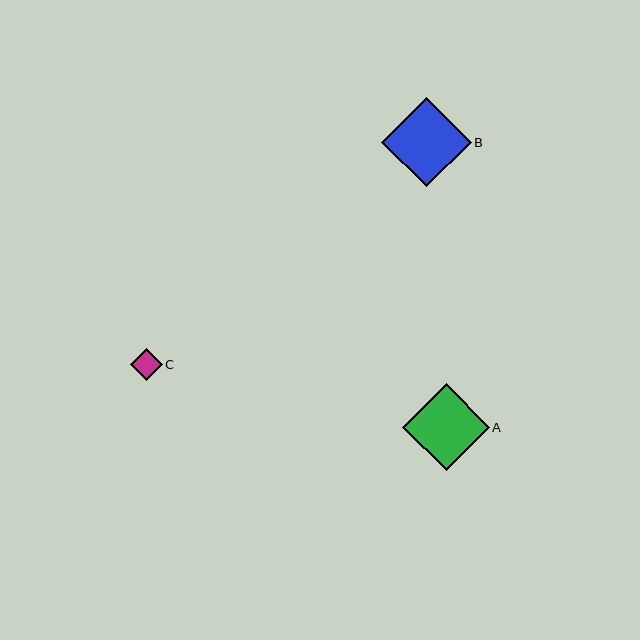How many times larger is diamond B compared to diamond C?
Diamond B is approximately 2.8 times the size of diamond C.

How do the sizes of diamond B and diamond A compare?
Diamond B and diamond A are approximately the same size.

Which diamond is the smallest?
Diamond C is the smallest with a size of approximately 32 pixels.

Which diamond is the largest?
Diamond B is the largest with a size of approximately 90 pixels.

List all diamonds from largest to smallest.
From largest to smallest: B, A, C.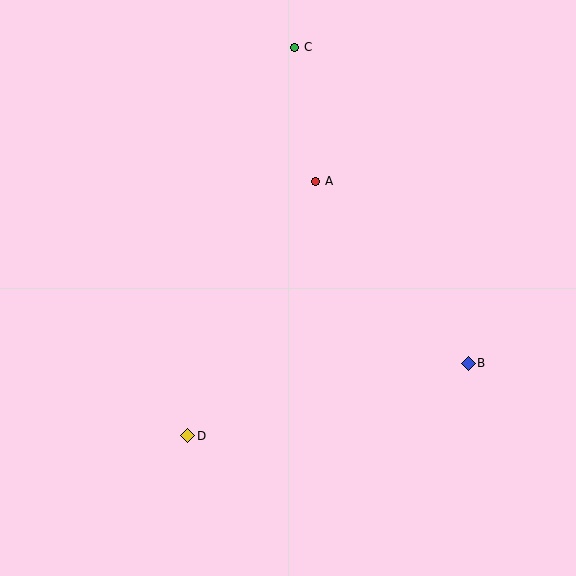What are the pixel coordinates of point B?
Point B is at (468, 363).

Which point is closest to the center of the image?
Point A at (316, 181) is closest to the center.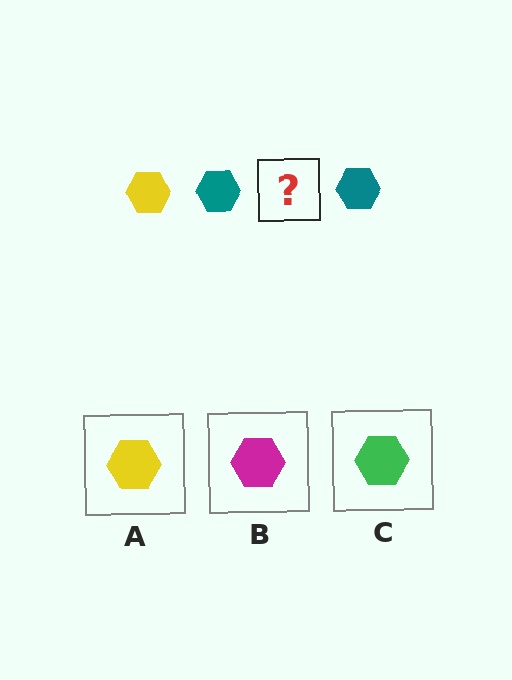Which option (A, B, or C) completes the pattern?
A.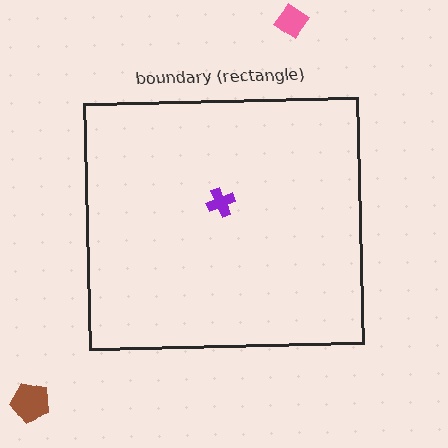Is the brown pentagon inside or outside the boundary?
Outside.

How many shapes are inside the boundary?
1 inside, 2 outside.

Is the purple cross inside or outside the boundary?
Inside.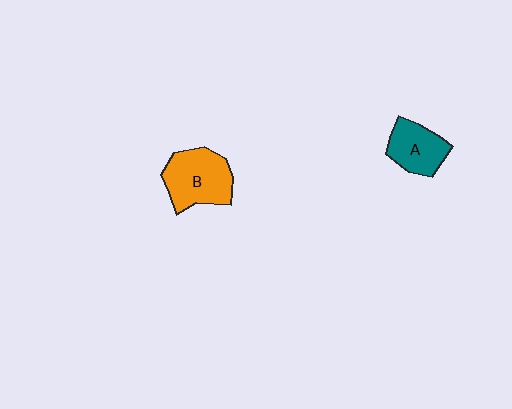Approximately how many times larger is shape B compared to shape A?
Approximately 1.4 times.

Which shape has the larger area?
Shape B (orange).